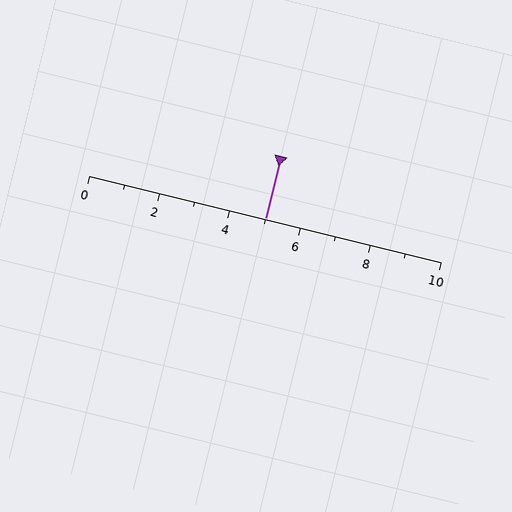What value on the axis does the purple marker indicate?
The marker indicates approximately 5.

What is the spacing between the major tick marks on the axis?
The major ticks are spaced 2 apart.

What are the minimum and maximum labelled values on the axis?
The axis runs from 0 to 10.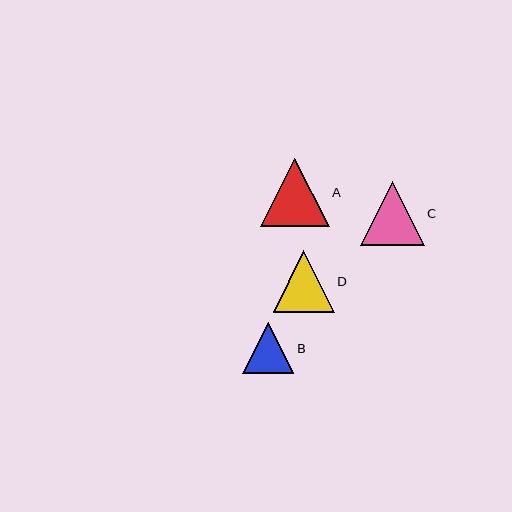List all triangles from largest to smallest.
From largest to smallest: A, C, D, B.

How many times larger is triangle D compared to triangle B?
Triangle D is approximately 1.2 times the size of triangle B.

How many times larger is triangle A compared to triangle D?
Triangle A is approximately 1.1 times the size of triangle D.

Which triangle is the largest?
Triangle A is the largest with a size of approximately 69 pixels.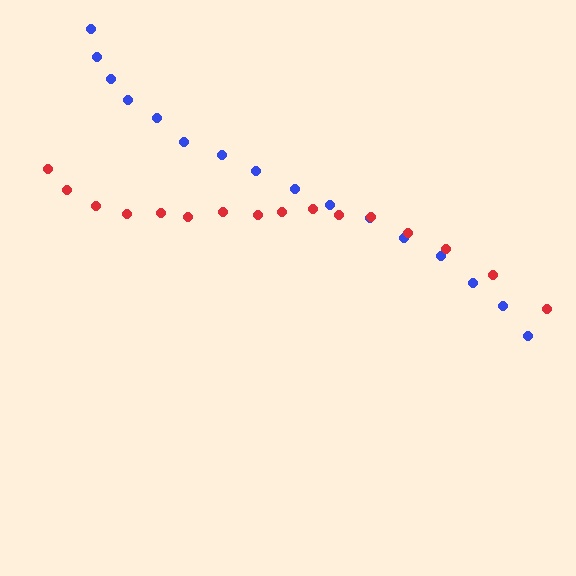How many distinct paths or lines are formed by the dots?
There are 2 distinct paths.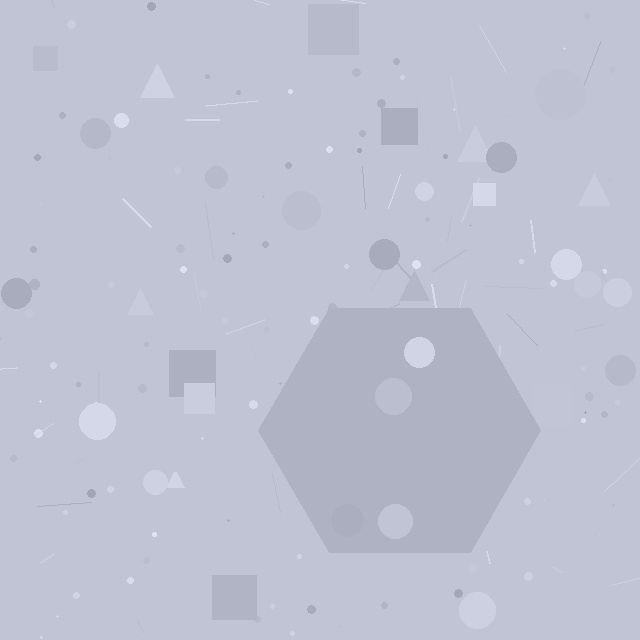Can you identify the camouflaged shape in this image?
The camouflaged shape is a hexagon.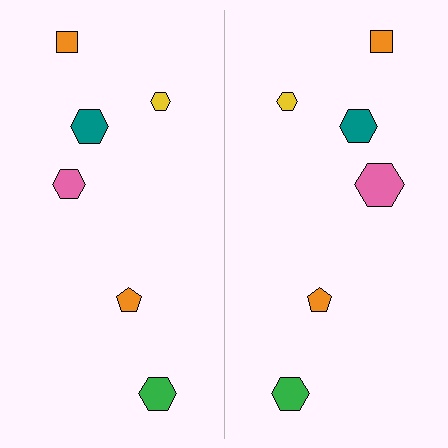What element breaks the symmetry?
The pink hexagon on the right side has a different size than its mirror counterpart.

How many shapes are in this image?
There are 12 shapes in this image.